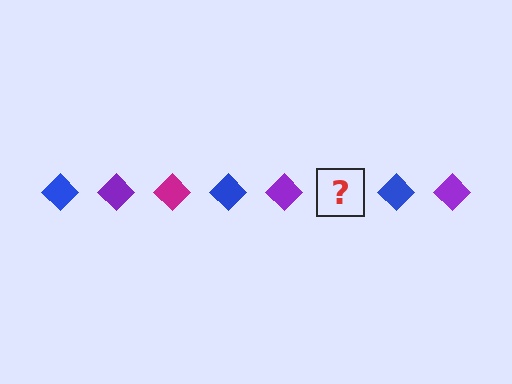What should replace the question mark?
The question mark should be replaced with a magenta diamond.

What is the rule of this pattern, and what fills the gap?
The rule is that the pattern cycles through blue, purple, magenta diamonds. The gap should be filled with a magenta diamond.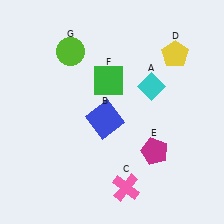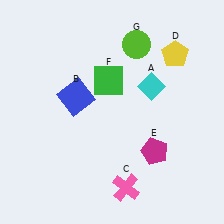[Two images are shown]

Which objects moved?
The objects that moved are: the blue square (B), the lime circle (G).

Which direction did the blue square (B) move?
The blue square (B) moved left.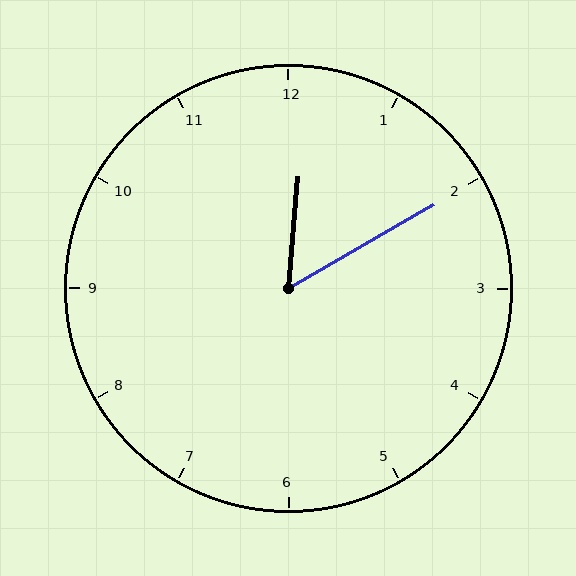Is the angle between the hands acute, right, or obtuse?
It is acute.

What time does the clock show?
12:10.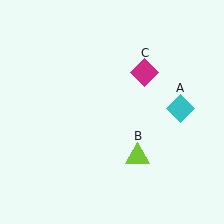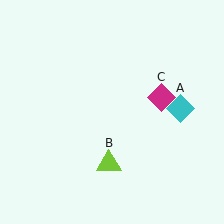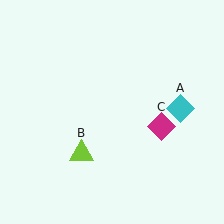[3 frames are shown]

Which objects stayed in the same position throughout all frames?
Cyan diamond (object A) remained stationary.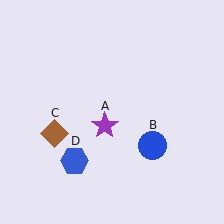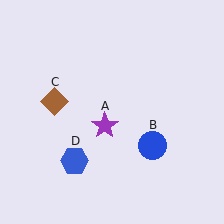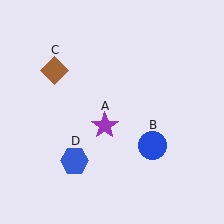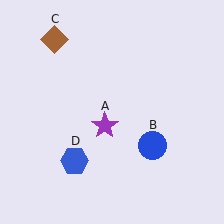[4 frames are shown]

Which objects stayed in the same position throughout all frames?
Purple star (object A) and blue circle (object B) and blue hexagon (object D) remained stationary.